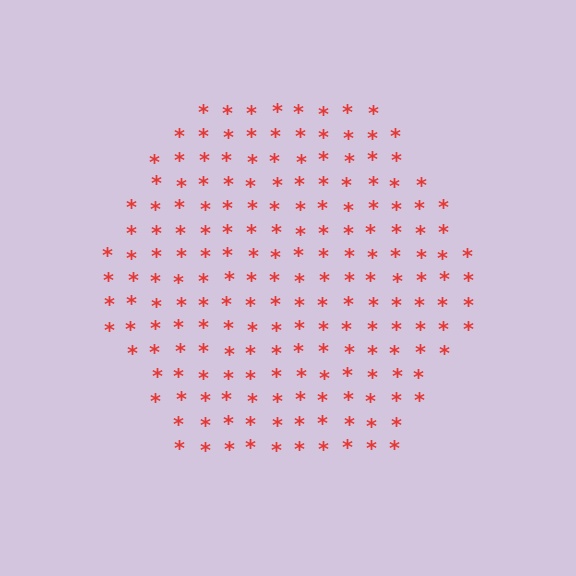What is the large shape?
The large shape is a hexagon.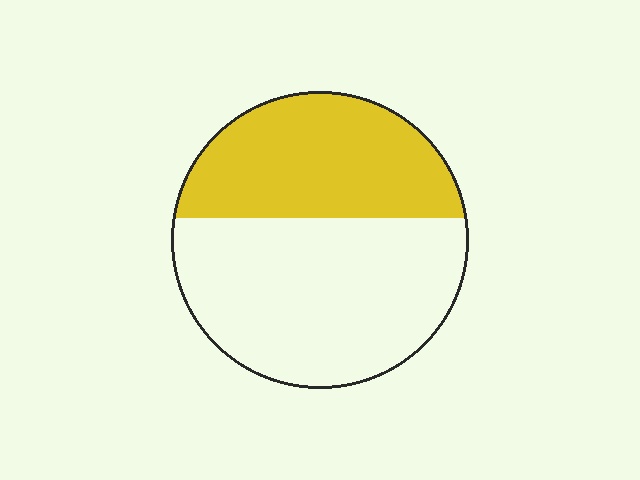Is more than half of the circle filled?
No.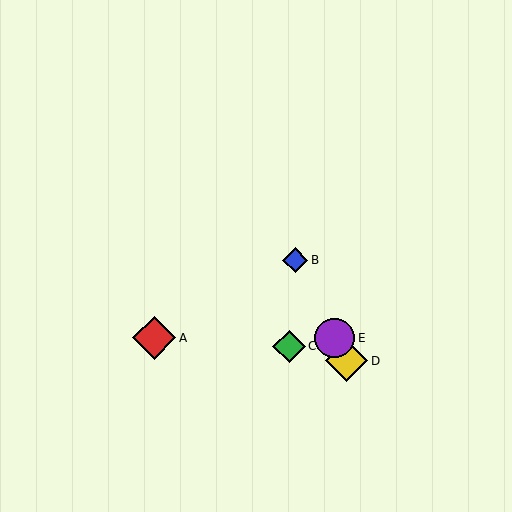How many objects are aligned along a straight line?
3 objects (B, D, E) are aligned along a straight line.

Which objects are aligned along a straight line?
Objects B, D, E are aligned along a straight line.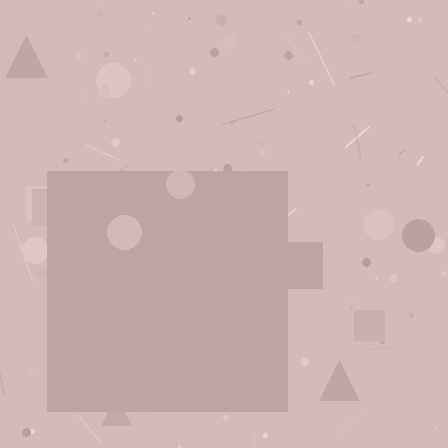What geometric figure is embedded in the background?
A square is embedded in the background.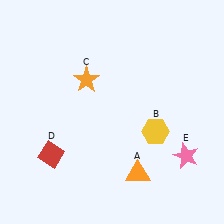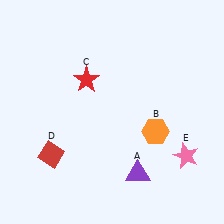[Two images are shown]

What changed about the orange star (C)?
In Image 1, C is orange. In Image 2, it changed to red.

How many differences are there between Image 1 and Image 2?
There are 3 differences between the two images.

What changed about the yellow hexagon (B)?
In Image 1, B is yellow. In Image 2, it changed to orange.